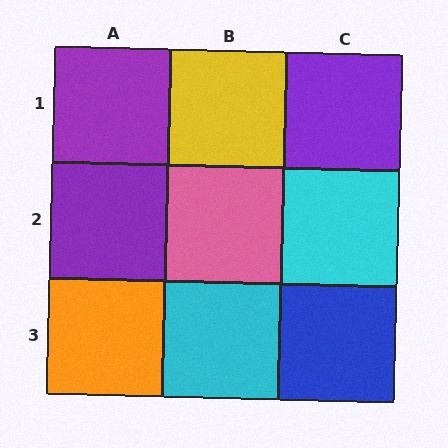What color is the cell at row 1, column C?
Purple.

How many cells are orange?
1 cell is orange.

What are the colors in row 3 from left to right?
Orange, cyan, blue.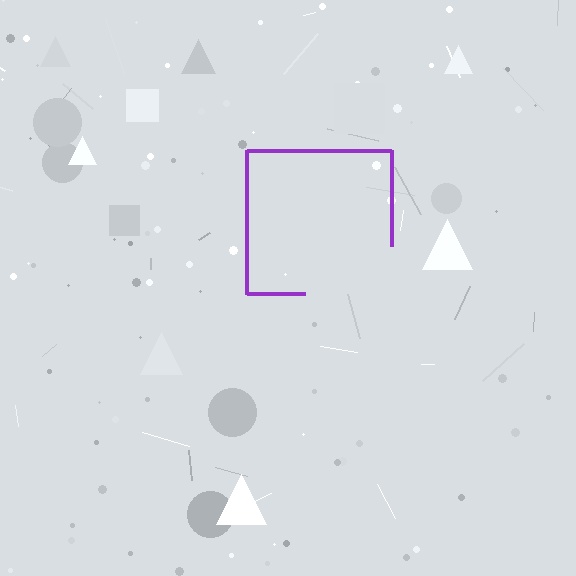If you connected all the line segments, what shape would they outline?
They would outline a square.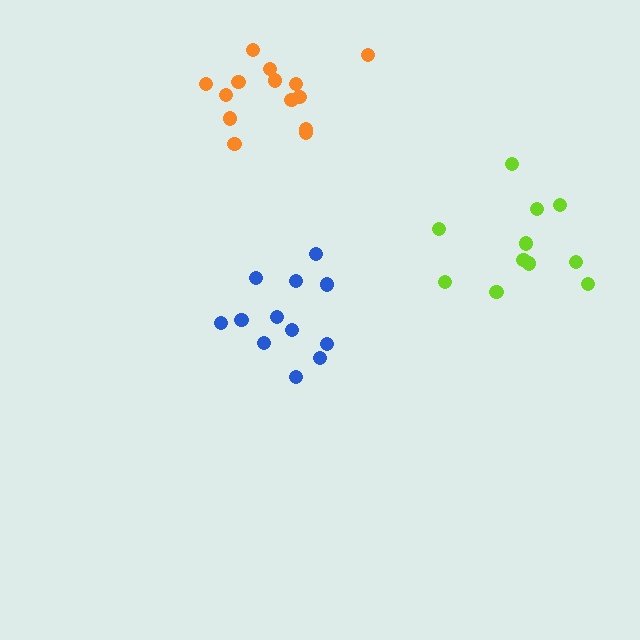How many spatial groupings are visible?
There are 3 spatial groupings.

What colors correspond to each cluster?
The clusters are colored: lime, blue, orange.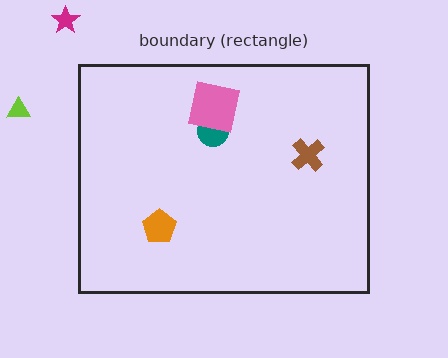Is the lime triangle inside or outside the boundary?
Outside.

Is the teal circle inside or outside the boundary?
Inside.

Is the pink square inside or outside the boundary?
Inside.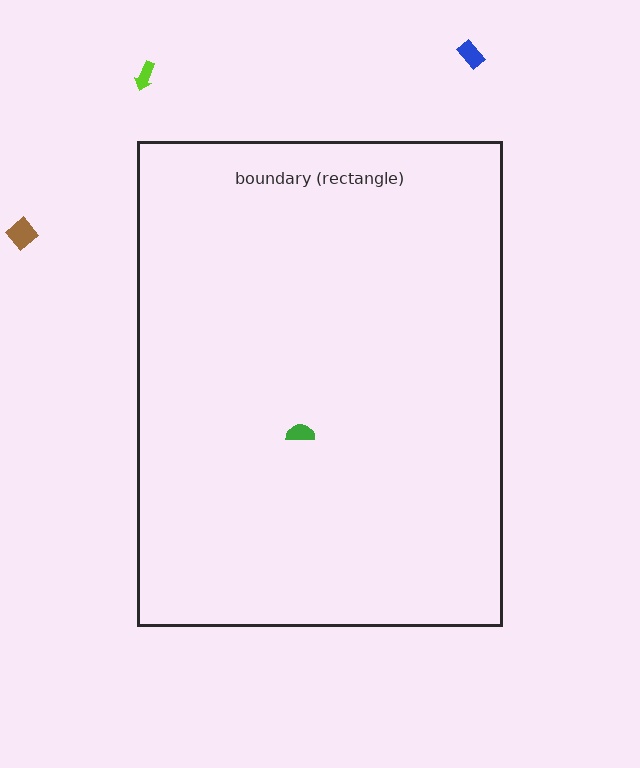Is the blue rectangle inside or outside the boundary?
Outside.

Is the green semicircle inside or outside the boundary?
Inside.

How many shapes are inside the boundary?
1 inside, 3 outside.